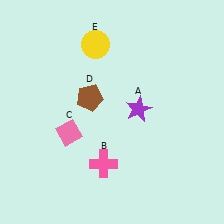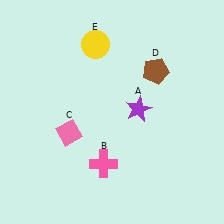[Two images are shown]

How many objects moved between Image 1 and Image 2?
1 object moved between the two images.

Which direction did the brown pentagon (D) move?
The brown pentagon (D) moved right.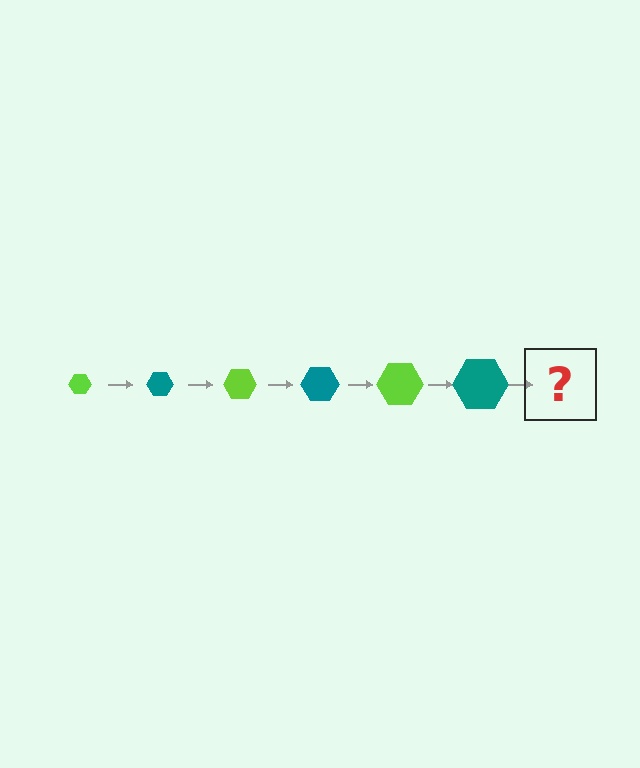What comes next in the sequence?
The next element should be a lime hexagon, larger than the previous one.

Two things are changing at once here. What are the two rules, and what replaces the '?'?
The two rules are that the hexagon grows larger each step and the color cycles through lime and teal. The '?' should be a lime hexagon, larger than the previous one.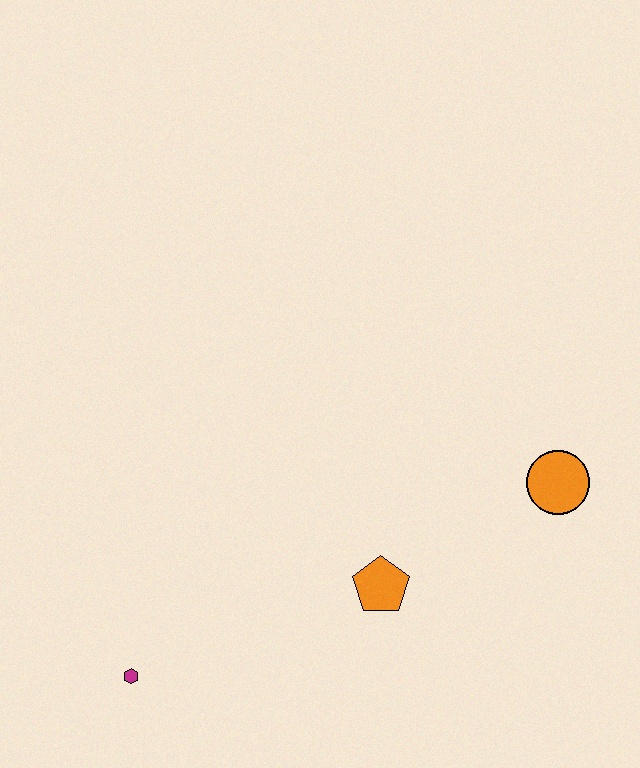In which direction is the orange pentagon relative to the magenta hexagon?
The orange pentagon is to the right of the magenta hexagon.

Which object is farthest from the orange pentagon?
The magenta hexagon is farthest from the orange pentagon.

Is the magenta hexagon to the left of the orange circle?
Yes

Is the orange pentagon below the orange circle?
Yes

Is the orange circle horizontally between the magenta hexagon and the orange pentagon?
No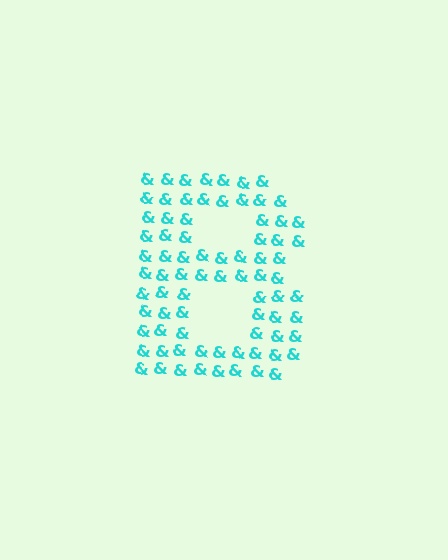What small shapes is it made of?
It is made of small ampersands.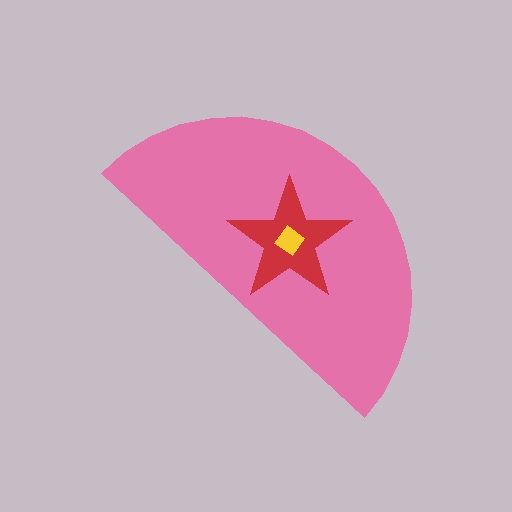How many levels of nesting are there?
3.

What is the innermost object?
The yellow diamond.